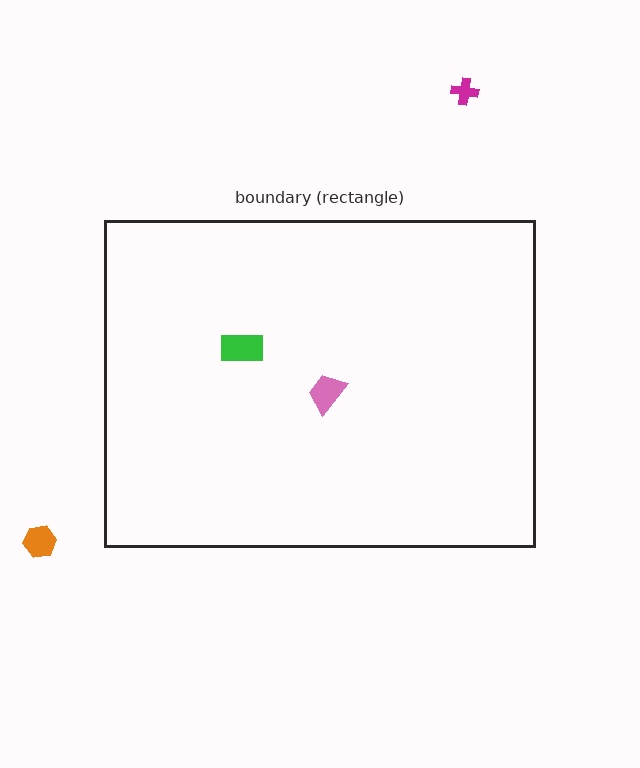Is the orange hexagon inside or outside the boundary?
Outside.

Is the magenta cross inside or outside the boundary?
Outside.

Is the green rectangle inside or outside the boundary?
Inside.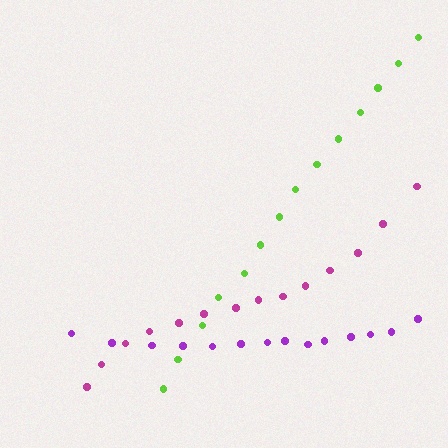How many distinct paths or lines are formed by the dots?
There are 3 distinct paths.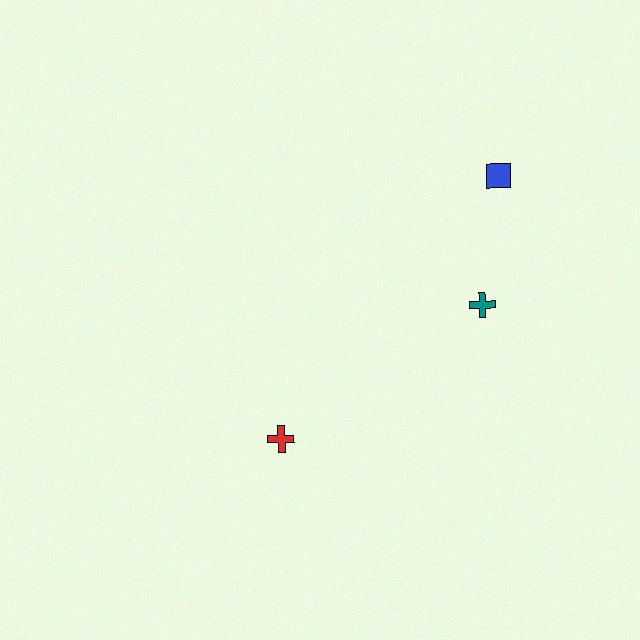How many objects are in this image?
There are 3 objects.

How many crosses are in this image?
There are 2 crosses.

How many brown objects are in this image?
There are no brown objects.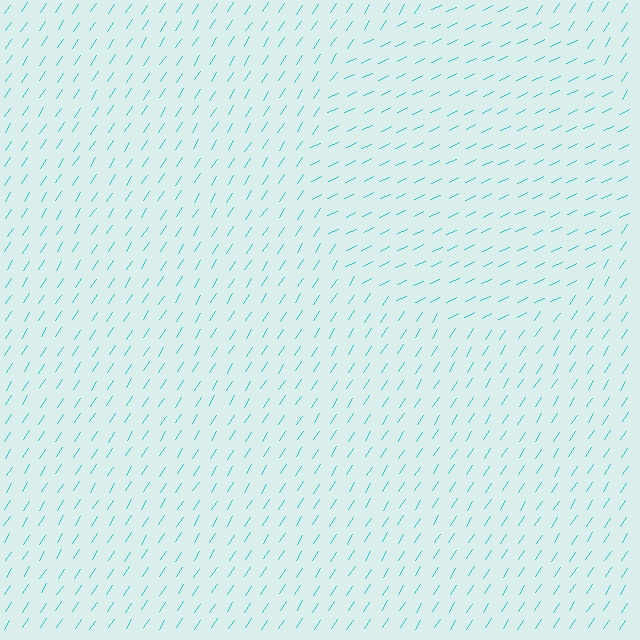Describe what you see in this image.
The image is filled with small cyan line segments. A circle region in the image has lines oriented differently from the surrounding lines, creating a visible texture boundary.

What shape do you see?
I see a circle.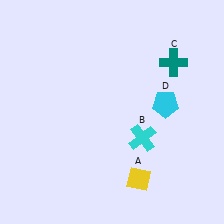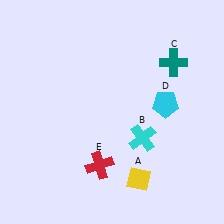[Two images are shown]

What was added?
A red cross (E) was added in Image 2.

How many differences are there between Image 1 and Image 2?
There is 1 difference between the two images.